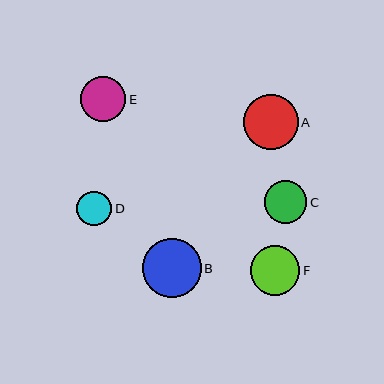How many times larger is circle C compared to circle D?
Circle C is approximately 1.2 times the size of circle D.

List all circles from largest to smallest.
From largest to smallest: B, A, F, E, C, D.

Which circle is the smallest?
Circle D is the smallest with a size of approximately 35 pixels.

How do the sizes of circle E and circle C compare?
Circle E and circle C are approximately the same size.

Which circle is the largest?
Circle B is the largest with a size of approximately 59 pixels.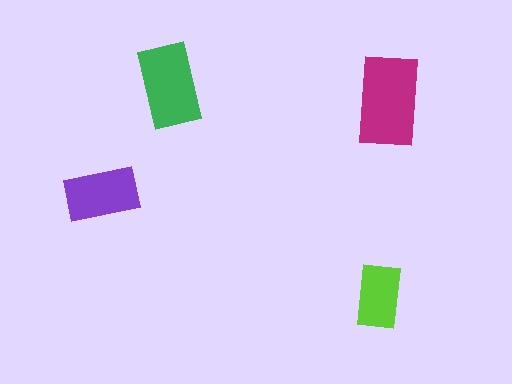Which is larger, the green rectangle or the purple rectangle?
The green one.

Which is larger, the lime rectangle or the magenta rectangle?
The magenta one.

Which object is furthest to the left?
The purple rectangle is leftmost.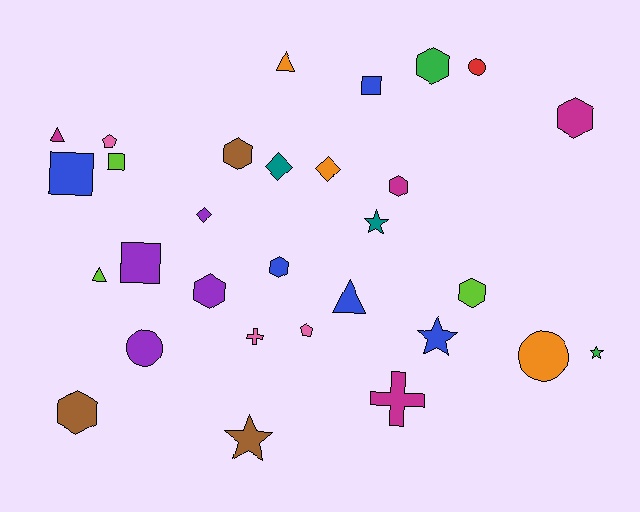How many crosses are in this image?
There are 2 crosses.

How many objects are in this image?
There are 30 objects.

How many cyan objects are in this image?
There are no cyan objects.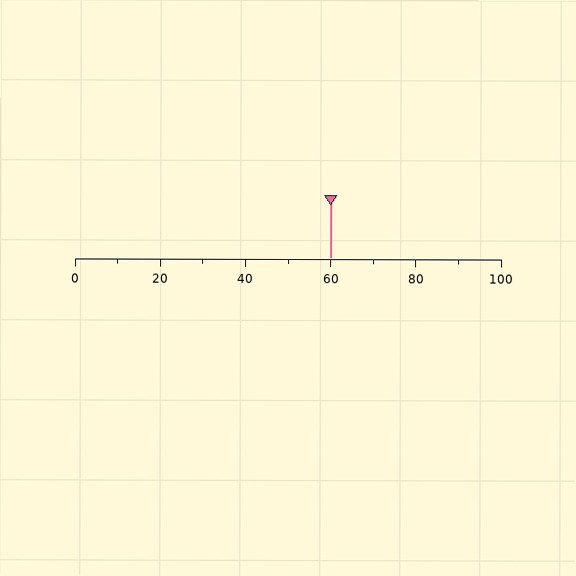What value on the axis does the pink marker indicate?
The marker indicates approximately 60.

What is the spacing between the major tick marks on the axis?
The major ticks are spaced 20 apart.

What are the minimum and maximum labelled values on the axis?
The axis runs from 0 to 100.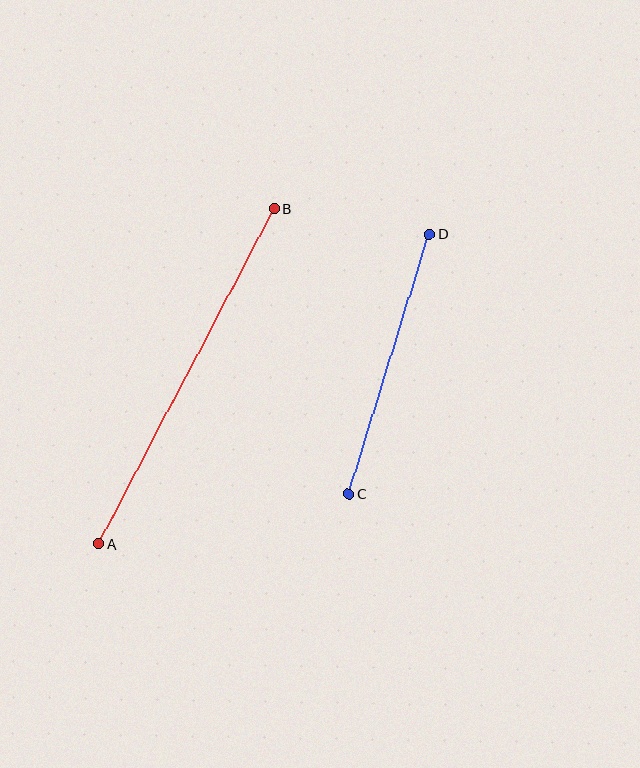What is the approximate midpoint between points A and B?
The midpoint is at approximately (187, 376) pixels.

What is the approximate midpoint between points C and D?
The midpoint is at approximately (389, 364) pixels.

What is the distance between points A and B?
The distance is approximately 378 pixels.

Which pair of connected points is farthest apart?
Points A and B are farthest apart.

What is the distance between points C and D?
The distance is approximately 272 pixels.